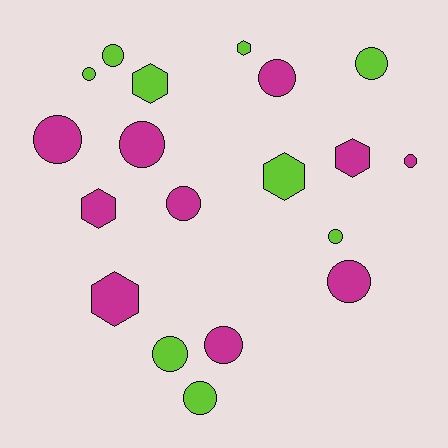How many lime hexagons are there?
There are 3 lime hexagons.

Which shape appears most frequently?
Circle, with 13 objects.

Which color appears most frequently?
Magenta, with 10 objects.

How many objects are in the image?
There are 19 objects.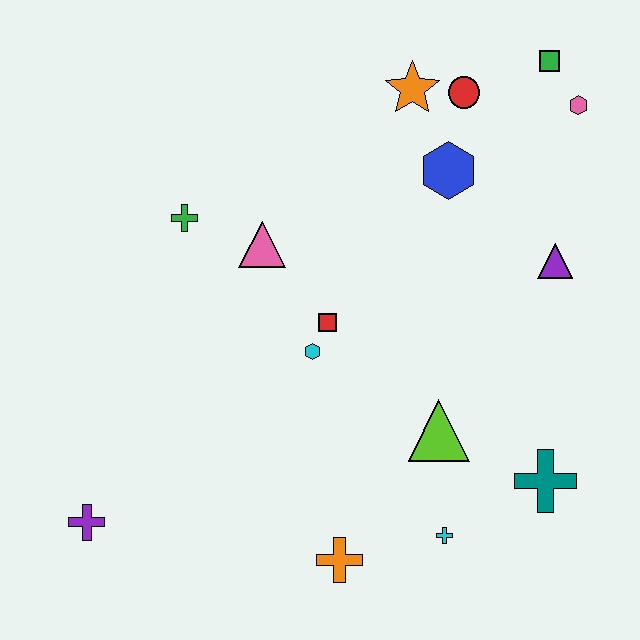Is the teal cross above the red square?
No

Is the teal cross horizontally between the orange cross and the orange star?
No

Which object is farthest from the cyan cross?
The green square is farthest from the cyan cross.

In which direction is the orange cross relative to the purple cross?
The orange cross is to the right of the purple cross.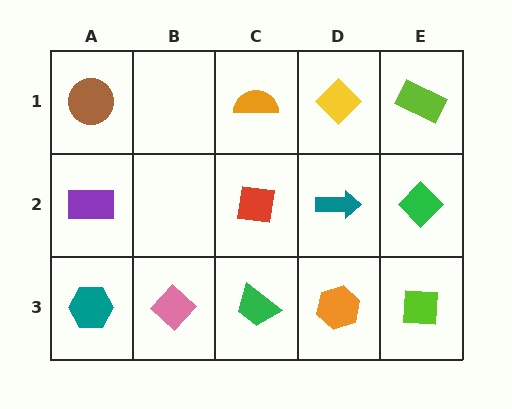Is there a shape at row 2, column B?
No, that cell is empty.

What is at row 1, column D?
A yellow diamond.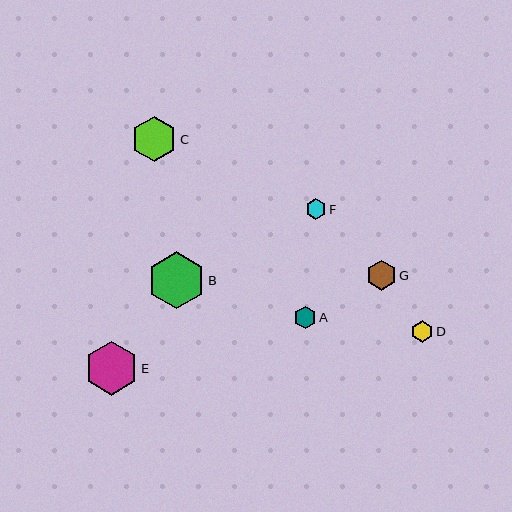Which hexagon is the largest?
Hexagon B is the largest with a size of approximately 57 pixels.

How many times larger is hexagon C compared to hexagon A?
Hexagon C is approximately 2.0 times the size of hexagon A.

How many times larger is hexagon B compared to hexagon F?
Hexagon B is approximately 2.8 times the size of hexagon F.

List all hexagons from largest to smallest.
From largest to smallest: B, E, C, G, A, D, F.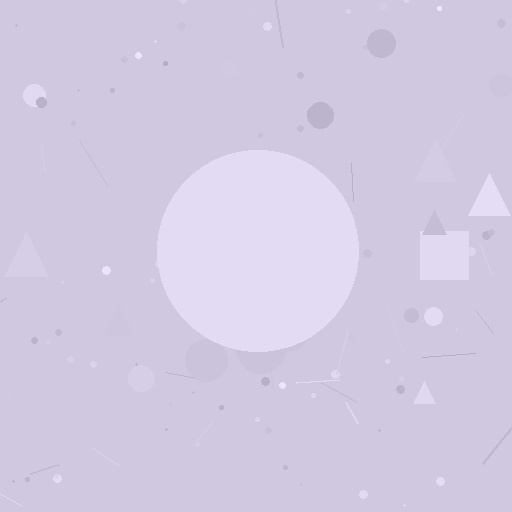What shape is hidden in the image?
A circle is hidden in the image.